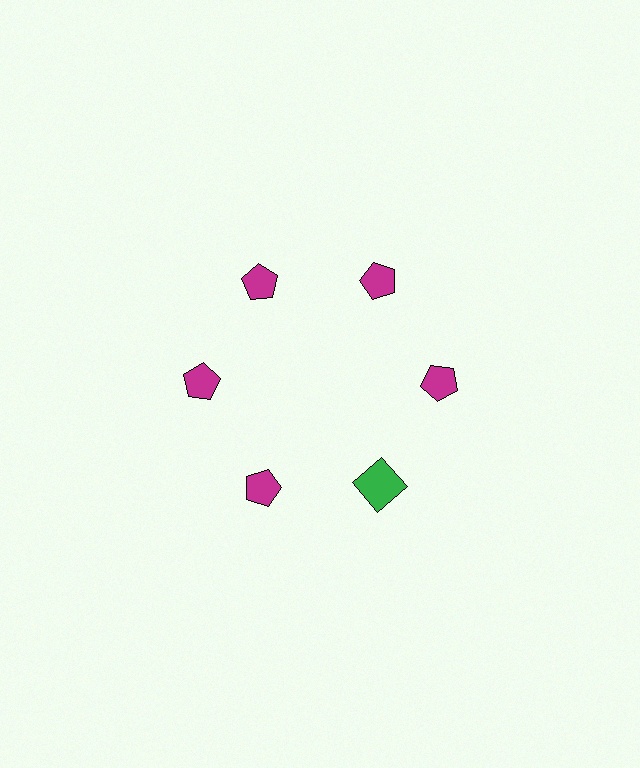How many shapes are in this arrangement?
There are 6 shapes arranged in a ring pattern.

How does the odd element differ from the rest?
It differs in both color (green instead of magenta) and shape (square instead of pentagon).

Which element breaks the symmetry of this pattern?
The green square at roughly the 5 o'clock position breaks the symmetry. All other shapes are magenta pentagons.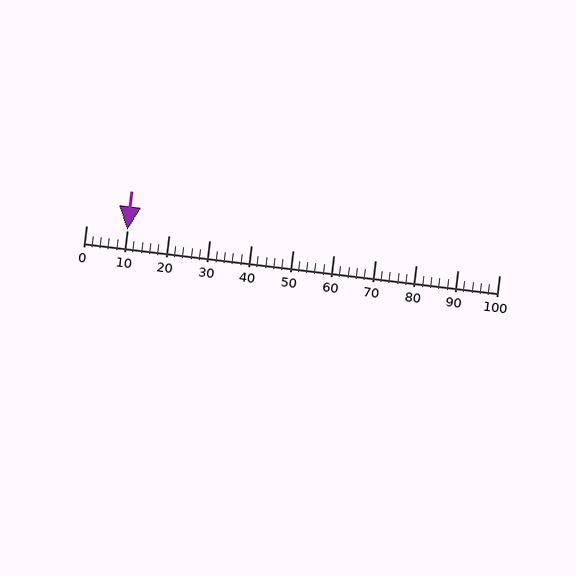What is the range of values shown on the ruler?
The ruler shows values from 0 to 100.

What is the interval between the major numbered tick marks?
The major tick marks are spaced 10 units apart.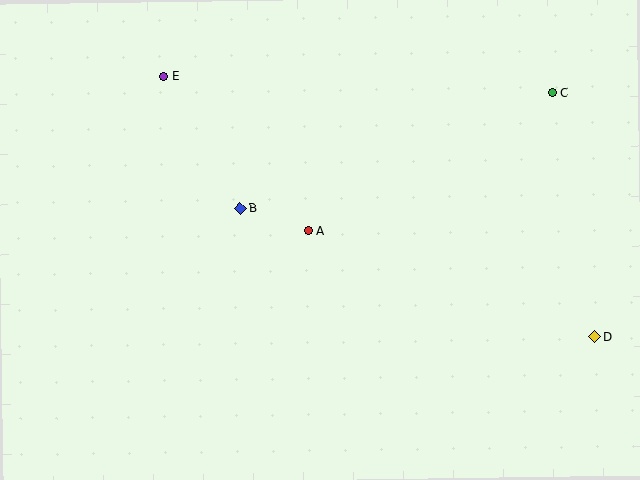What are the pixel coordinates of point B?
Point B is at (240, 209).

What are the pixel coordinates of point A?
Point A is at (308, 231).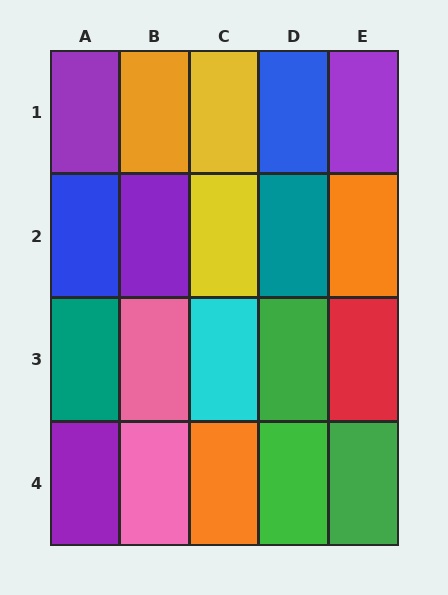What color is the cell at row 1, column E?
Purple.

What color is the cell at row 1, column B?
Orange.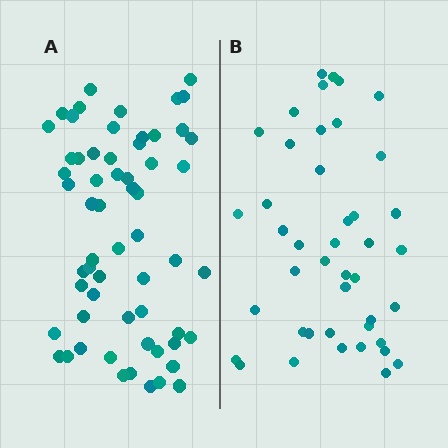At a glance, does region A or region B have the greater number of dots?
Region A (the left region) has more dots.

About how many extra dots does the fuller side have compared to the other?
Region A has approximately 15 more dots than region B.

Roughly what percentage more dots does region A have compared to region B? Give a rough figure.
About 40% more.